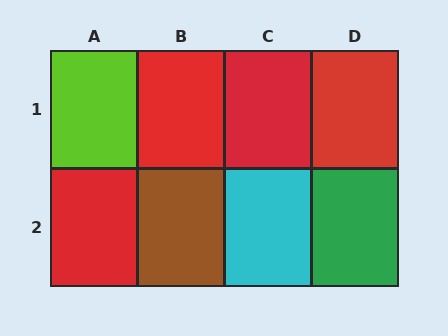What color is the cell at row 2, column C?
Cyan.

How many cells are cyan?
1 cell is cyan.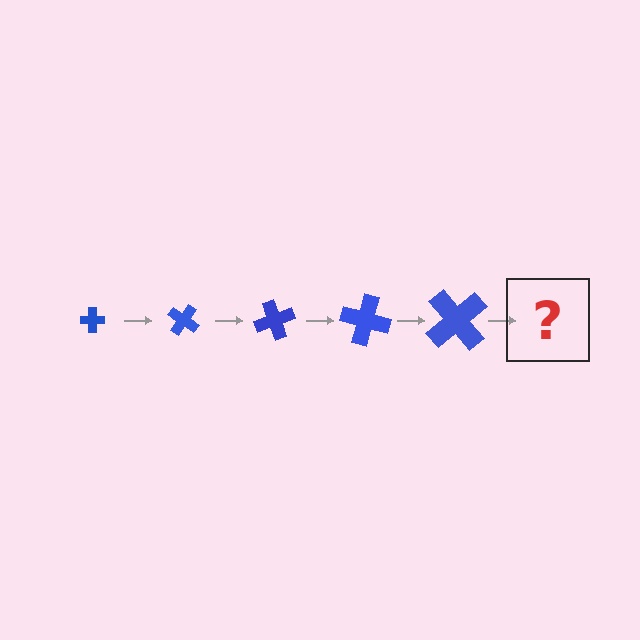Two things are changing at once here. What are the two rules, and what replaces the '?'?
The two rules are that the cross grows larger each step and it rotates 35 degrees each step. The '?' should be a cross, larger than the previous one and rotated 175 degrees from the start.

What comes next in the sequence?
The next element should be a cross, larger than the previous one and rotated 175 degrees from the start.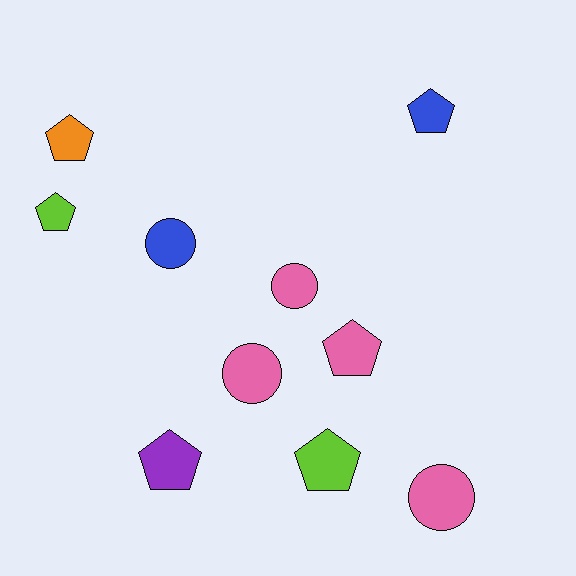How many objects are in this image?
There are 10 objects.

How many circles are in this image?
There are 4 circles.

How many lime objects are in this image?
There are 2 lime objects.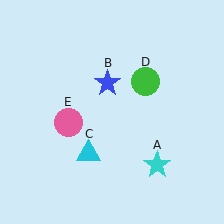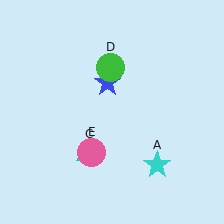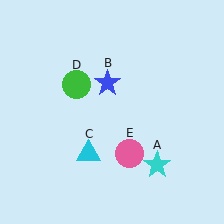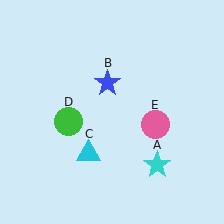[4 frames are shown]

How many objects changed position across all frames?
2 objects changed position: green circle (object D), pink circle (object E).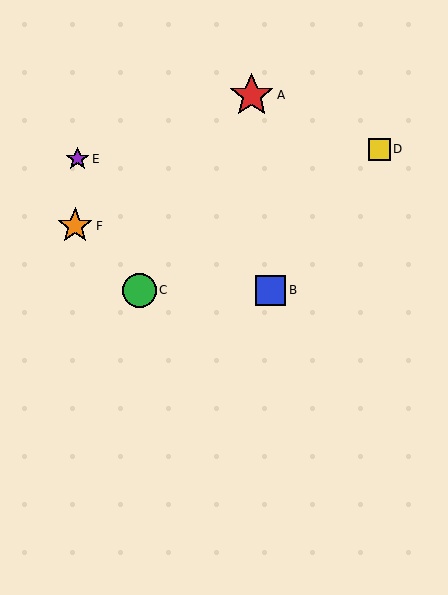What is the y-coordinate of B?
Object B is at y≈290.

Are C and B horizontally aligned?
Yes, both are at y≈290.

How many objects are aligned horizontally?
2 objects (B, C) are aligned horizontally.